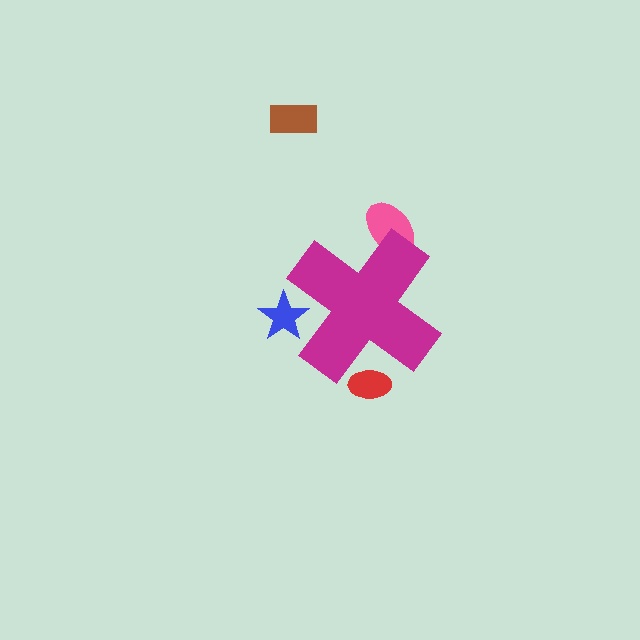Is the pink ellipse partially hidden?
Yes, the pink ellipse is partially hidden behind the magenta cross.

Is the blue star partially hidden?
Yes, the blue star is partially hidden behind the magenta cross.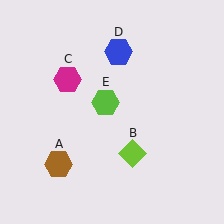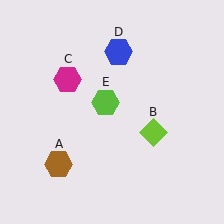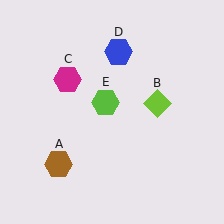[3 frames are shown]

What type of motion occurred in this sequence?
The lime diamond (object B) rotated counterclockwise around the center of the scene.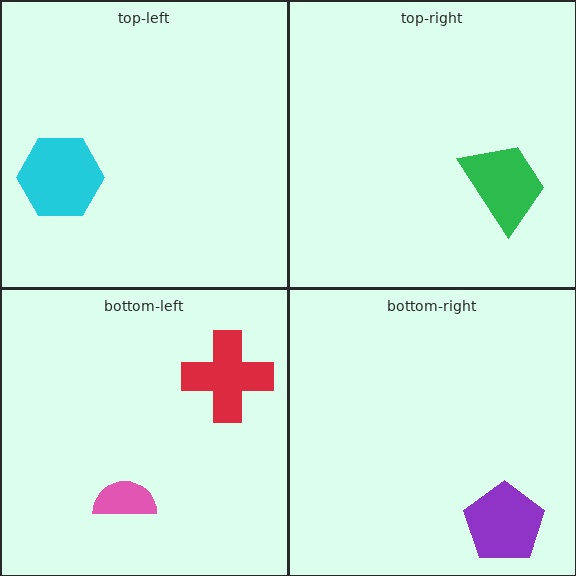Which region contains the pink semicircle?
The bottom-left region.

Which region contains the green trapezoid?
The top-right region.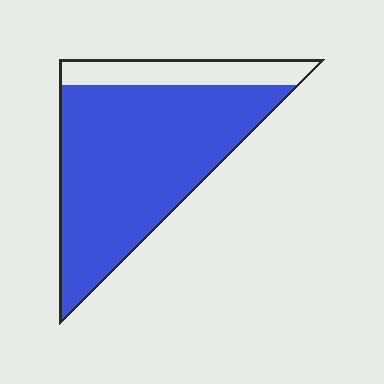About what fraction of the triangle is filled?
About four fifths (4/5).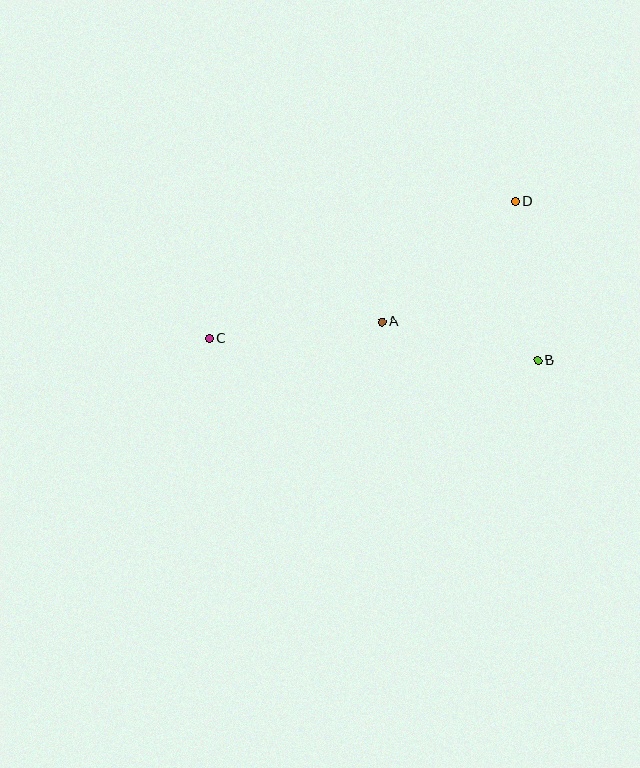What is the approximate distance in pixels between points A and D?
The distance between A and D is approximately 179 pixels.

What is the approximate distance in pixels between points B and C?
The distance between B and C is approximately 329 pixels.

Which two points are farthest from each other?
Points C and D are farthest from each other.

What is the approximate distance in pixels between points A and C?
The distance between A and C is approximately 173 pixels.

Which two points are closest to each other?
Points B and D are closest to each other.